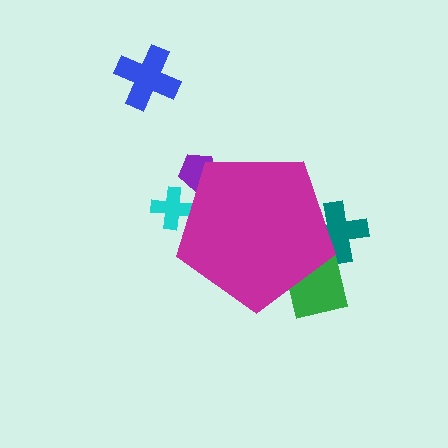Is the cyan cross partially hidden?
Yes, the cyan cross is partially hidden behind the magenta pentagon.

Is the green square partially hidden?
Yes, the green square is partially hidden behind the magenta pentagon.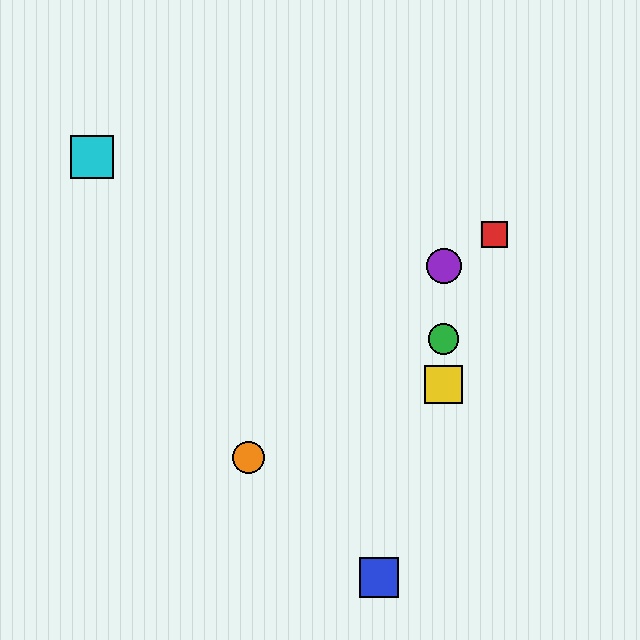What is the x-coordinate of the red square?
The red square is at x≈495.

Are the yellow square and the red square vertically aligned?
No, the yellow square is at x≈444 and the red square is at x≈495.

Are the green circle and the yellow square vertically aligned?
Yes, both are at x≈444.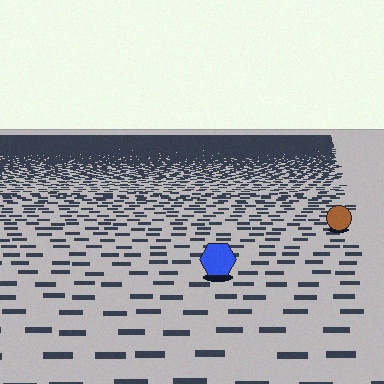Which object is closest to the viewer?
The blue hexagon is closest. The texture marks near it are larger and more spread out.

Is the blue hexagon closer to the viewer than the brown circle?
Yes. The blue hexagon is closer — you can tell from the texture gradient: the ground texture is coarser near it.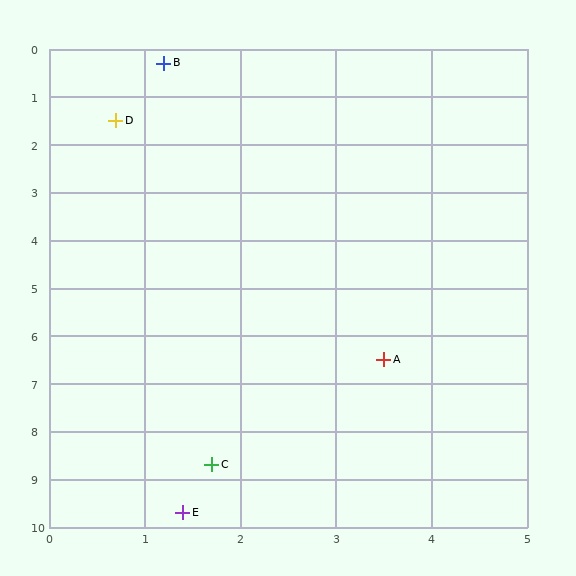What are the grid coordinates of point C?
Point C is at approximately (1.7, 8.7).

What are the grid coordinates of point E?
Point E is at approximately (1.4, 9.7).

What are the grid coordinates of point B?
Point B is at approximately (1.2, 0.3).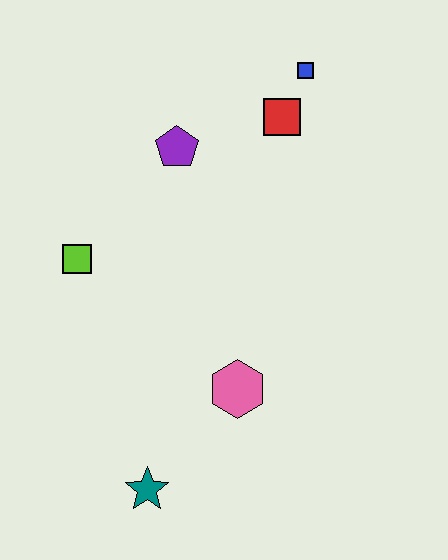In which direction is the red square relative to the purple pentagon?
The red square is to the right of the purple pentagon.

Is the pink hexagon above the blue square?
No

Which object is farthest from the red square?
The teal star is farthest from the red square.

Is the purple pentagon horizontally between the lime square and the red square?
Yes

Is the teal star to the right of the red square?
No